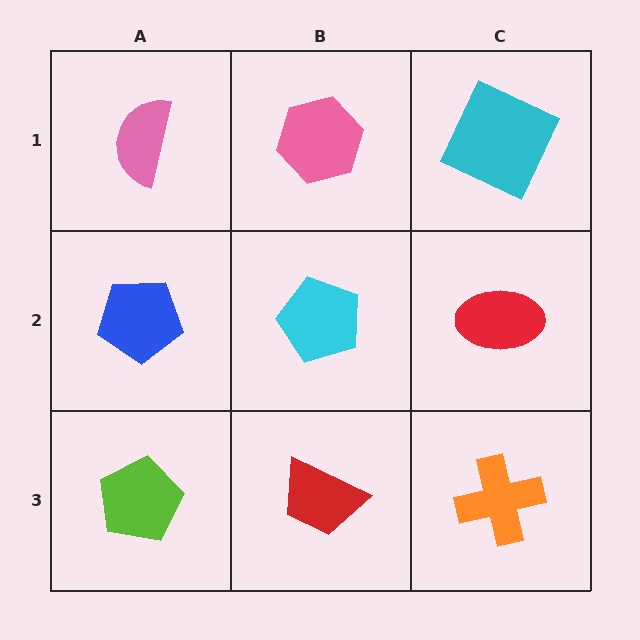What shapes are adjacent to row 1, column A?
A blue pentagon (row 2, column A), a pink hexagon (row 1, column B).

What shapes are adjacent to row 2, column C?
A cyan square (row 1, column C), an orange cross (row 3, column C), a cyan pentagon (row 2, column B).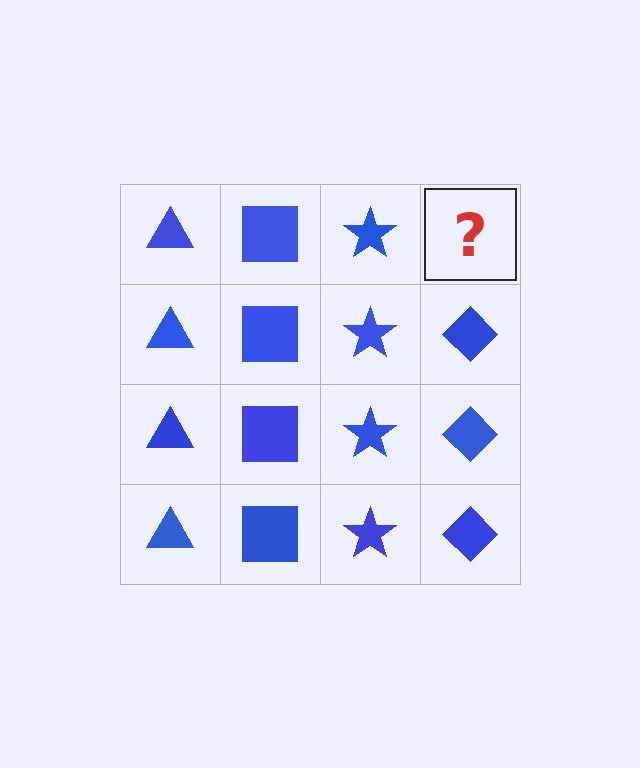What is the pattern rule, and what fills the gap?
The rule is that each column has a consistent shape. The gap should be filled with a blue diamond.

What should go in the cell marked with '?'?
The missing cell should contain a blue diamond.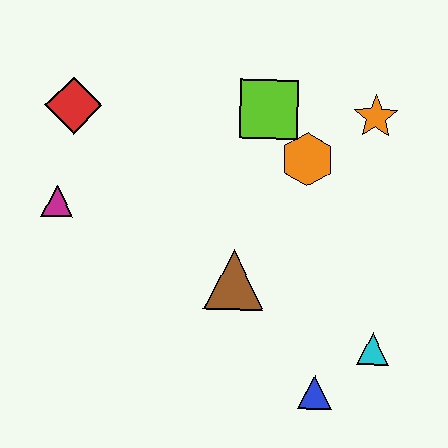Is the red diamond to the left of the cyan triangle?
Yes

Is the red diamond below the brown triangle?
No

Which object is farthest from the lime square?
The blue triangle is farthest from the lime square.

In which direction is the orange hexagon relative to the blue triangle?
The orange hexagon is above the blue triangle.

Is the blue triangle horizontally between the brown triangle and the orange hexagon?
No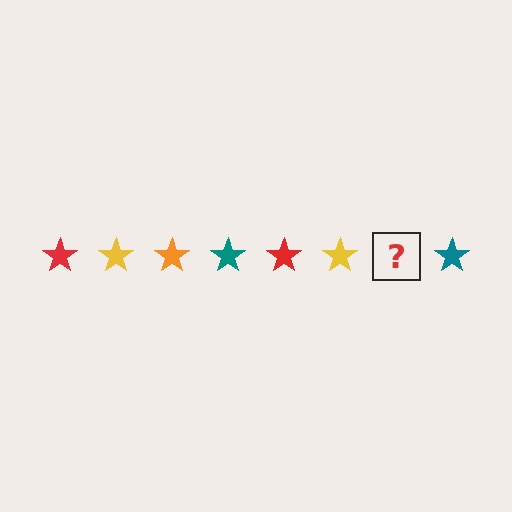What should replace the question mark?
The question mark should be replaced with an orange star.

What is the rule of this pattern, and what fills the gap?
The rule is that the pattern cycles through red, yellow, orange, teal stars. The gap should be filled with an orange star.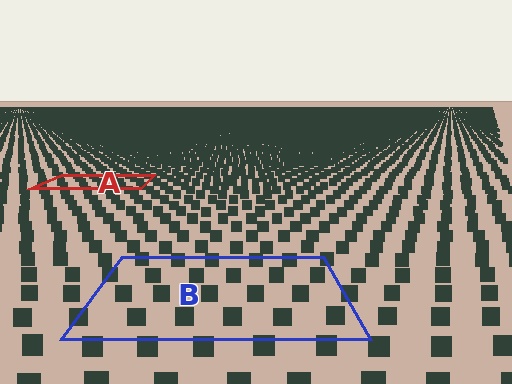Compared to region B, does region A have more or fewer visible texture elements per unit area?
Region A has more texture elements per unit area — they are packed more densely because it is farther away.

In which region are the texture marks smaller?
The texture marks are smaller in region A, because it is farther away.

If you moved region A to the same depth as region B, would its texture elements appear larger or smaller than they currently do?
They would appear larger. At a closer depth, the same texture elements are projected at a bigger on-screen size.